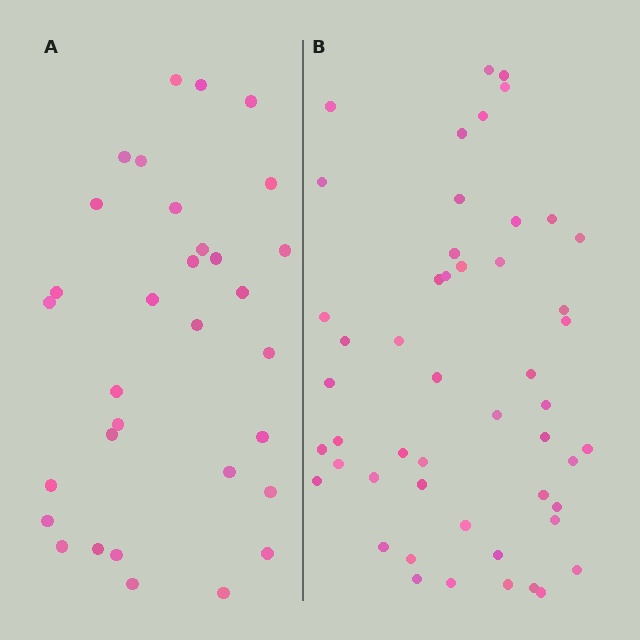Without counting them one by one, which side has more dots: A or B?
Region B (the right region) has more dots.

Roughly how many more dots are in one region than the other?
Region B has approximately 20 more dots than region A.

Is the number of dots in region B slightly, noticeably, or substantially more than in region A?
Region B has substantially more. The ratio is roughly 1.6 to 1.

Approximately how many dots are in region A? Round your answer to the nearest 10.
About 30 dots. (The exact count is 32, which rounds to 30.)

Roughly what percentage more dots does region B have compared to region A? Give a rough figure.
About 55% more.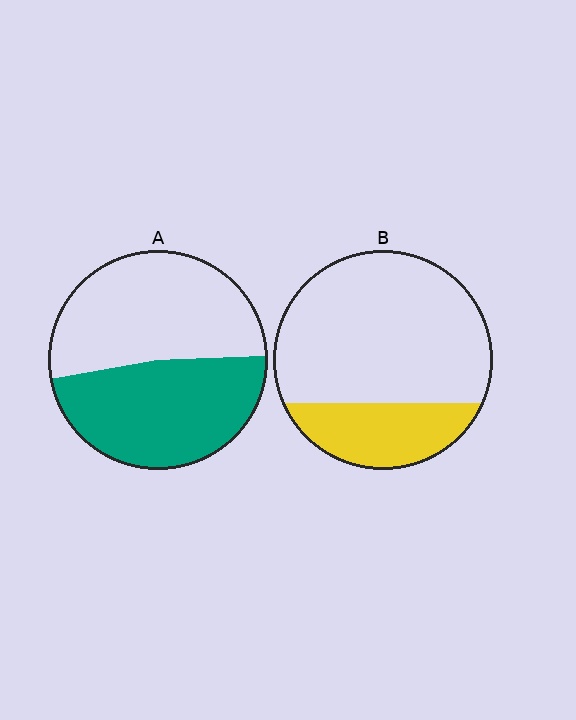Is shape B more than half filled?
No.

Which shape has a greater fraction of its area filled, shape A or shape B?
Shape A.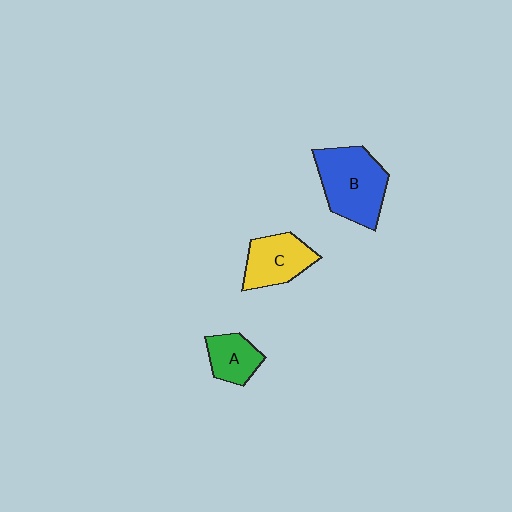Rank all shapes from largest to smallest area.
From largest to smallest: B (blue), C (yellow), A (green).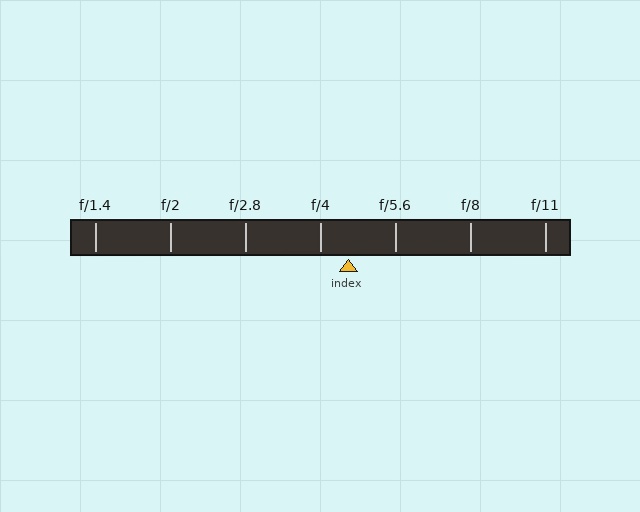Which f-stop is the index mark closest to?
The index mark is closest to f/4.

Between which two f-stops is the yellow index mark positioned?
The index mark is between f/4 and f/5.6.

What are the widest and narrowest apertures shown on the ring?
The widest aperture shown is f/1.4 and the narrowest is f/11.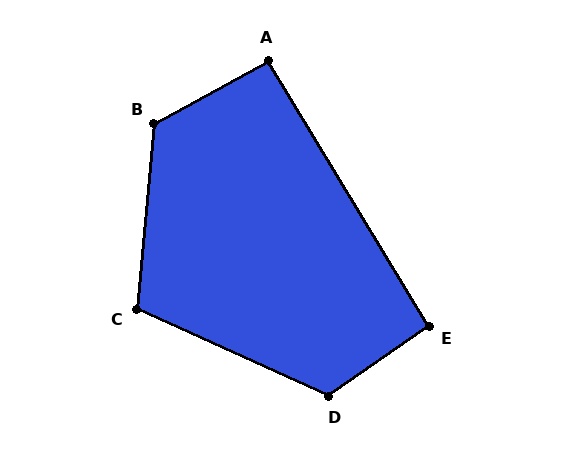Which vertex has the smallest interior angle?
A, at approximately 92 degrees.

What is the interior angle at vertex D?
Approximately 121 degrees (obtuse).